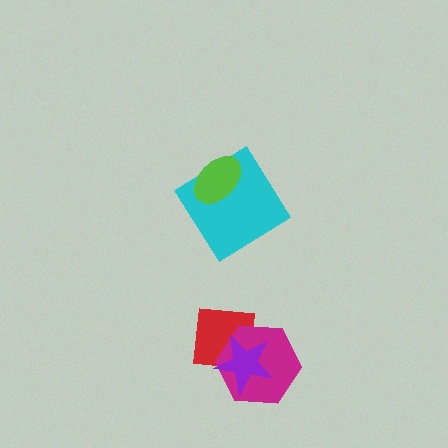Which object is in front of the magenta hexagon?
The purple star is in front of the magenta hexagon.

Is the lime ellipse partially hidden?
No, no other shape covers it.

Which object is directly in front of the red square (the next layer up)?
The magenta hexagon is directly in front of the red square.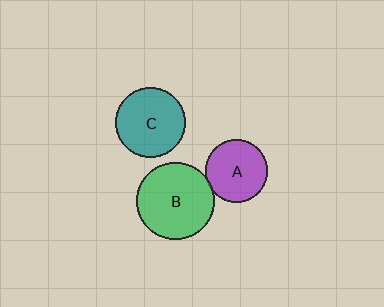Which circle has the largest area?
Circle B (green).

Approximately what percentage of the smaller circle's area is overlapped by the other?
Approximately 5%.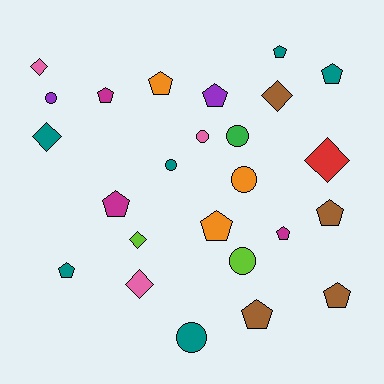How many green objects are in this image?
There is 1 green object.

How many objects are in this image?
There are 25 objects.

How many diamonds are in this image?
There are 6 diamonds.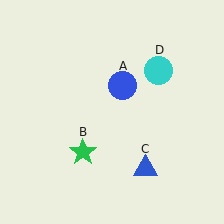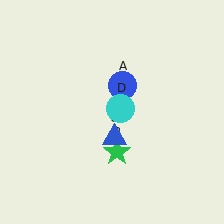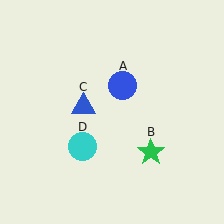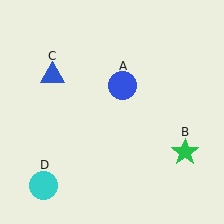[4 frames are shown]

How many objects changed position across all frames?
3 objects changed position: green star (object B), blue triangle (object C), cyan circle (object D).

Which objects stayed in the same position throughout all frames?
Blue circle (object A) remained stationary.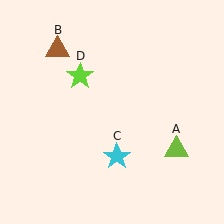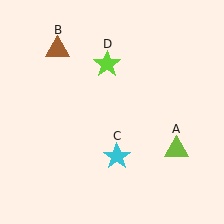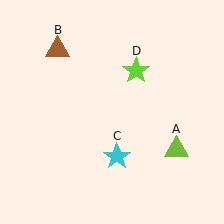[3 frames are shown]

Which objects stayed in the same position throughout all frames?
Lime triangle (object A) and brown triangle (object B) and cyan star (object C) remained stationary.